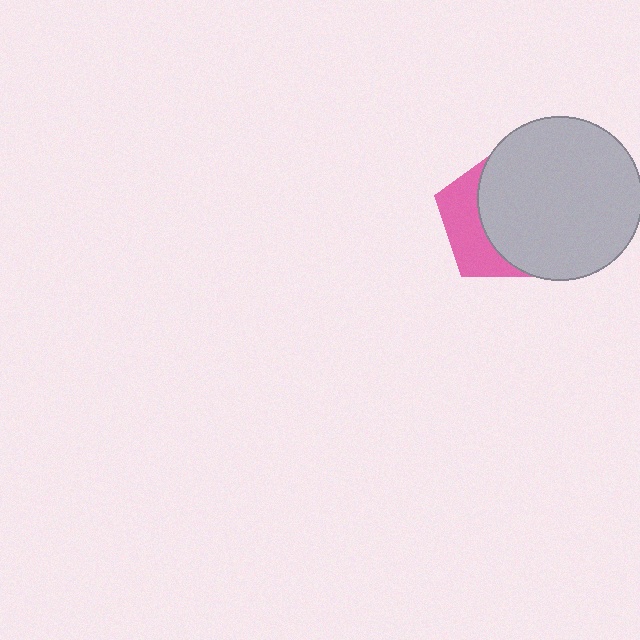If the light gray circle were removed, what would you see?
You would see the complete pink pentagon.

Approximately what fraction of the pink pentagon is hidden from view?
Roughly 65% of the pink pentagon is hidden behind the light gray circle.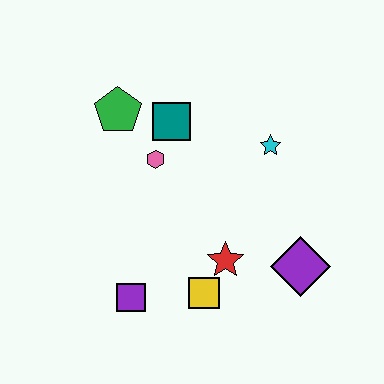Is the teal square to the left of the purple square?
No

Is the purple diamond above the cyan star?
No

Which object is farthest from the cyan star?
The purple square is farthest from the cyan star.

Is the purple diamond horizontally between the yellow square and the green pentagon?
No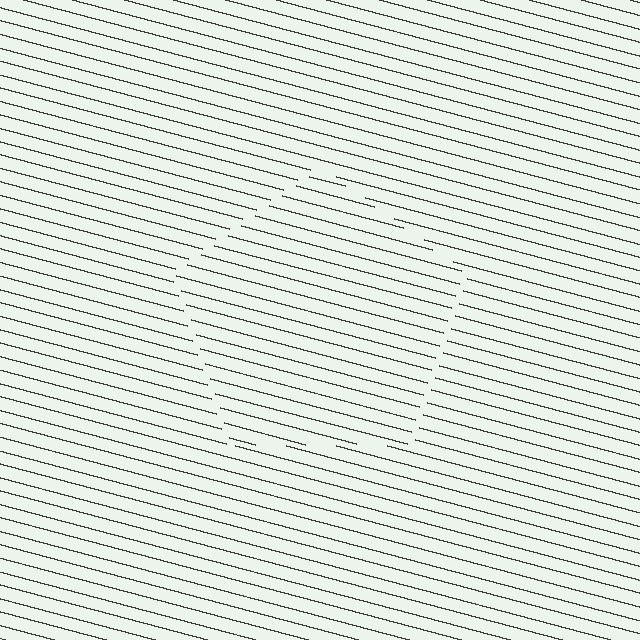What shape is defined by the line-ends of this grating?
An illusory pentagon. The interior of the shape contains the same grating, shifted by half a period — the contour is defined by the phase discontinuity where line-ends from the inner and outer gratings abut.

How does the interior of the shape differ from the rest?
The interior of the shape contains the same grating, shifted by half a period — the contour is defined by the phase discontinuity where line-ends from the inner and outer gratings abut.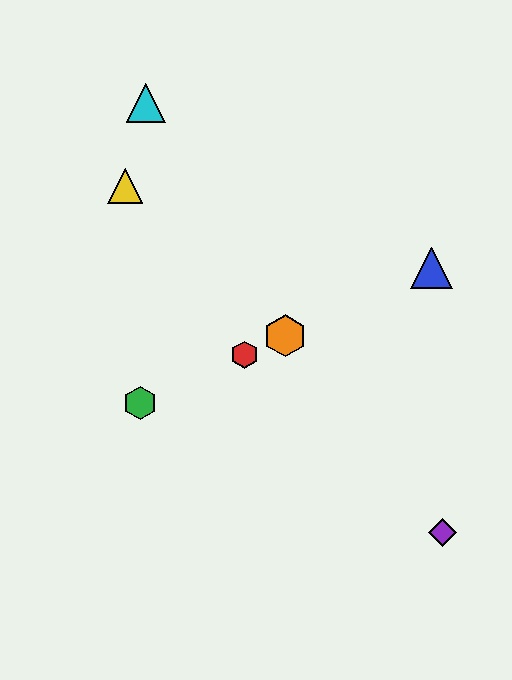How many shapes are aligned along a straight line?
4 shapes (the red hexagon, the blue triangle, the green hexagon, the orange hexagon) are aligned along a straight line.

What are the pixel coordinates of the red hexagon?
The red hexagon is at (244, 355).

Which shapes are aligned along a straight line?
The red hexagon, the blue triangle, the green hexagon, the orange hexagon are aligned along a straight line.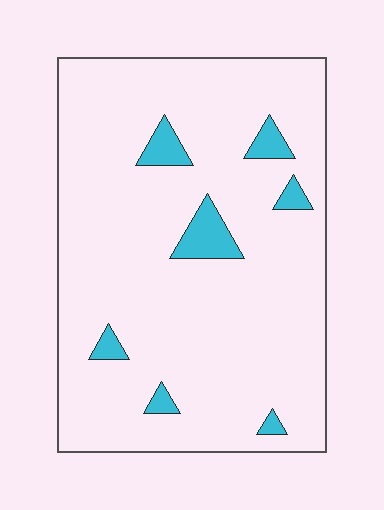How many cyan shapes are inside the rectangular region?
7.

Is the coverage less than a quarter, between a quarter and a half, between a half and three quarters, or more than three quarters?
Less than a quarter.